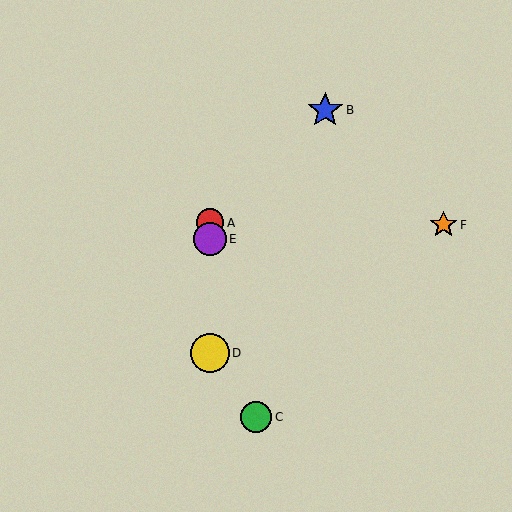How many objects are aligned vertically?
3 objects (A, D, E) are aligned vertically.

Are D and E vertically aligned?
Yes, both are at x≈210.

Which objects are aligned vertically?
Objects A, D, E are aligned vertically.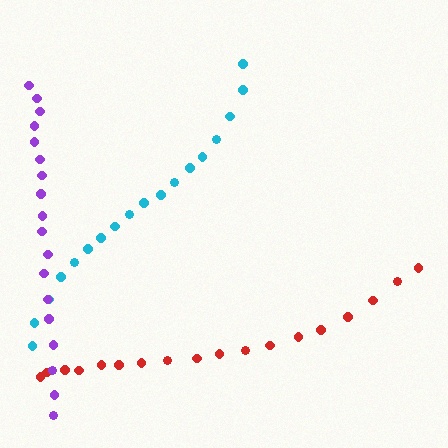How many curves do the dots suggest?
There are 3 distinct paths.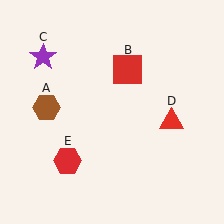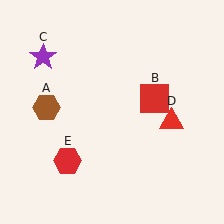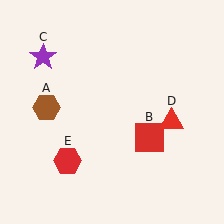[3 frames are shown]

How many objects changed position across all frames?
1 object changed position: red square (object B).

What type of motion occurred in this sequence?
The red square (object B) rotated clockwise around the center of the scene.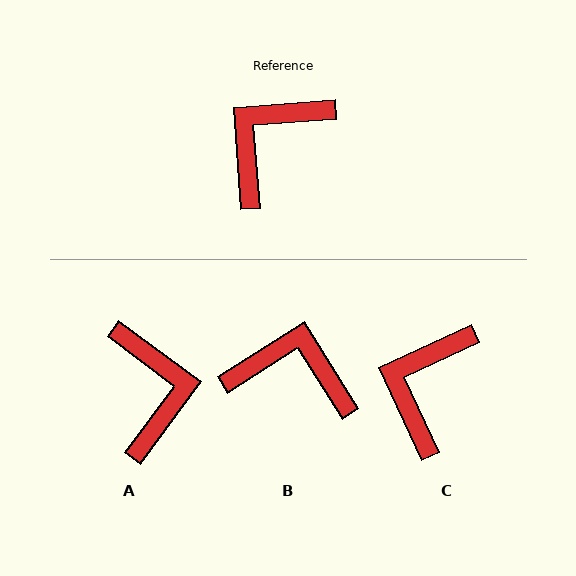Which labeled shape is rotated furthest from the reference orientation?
A, about 131 degrees away.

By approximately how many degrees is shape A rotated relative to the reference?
Approximately 131 degrees clockwise.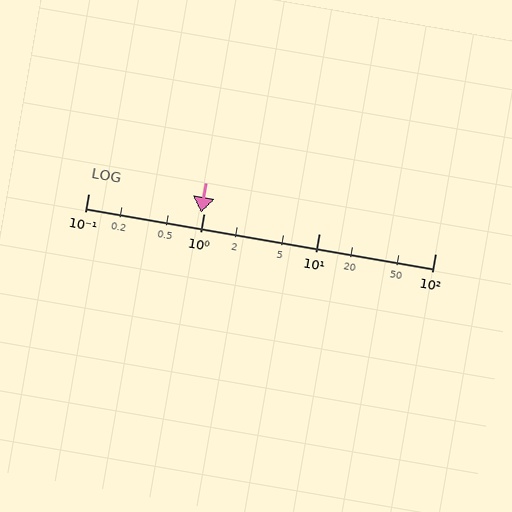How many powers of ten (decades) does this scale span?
The scale spans 3 decades, from 0.1 to 100.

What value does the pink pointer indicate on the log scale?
The pointer indicates approximately 0.95.